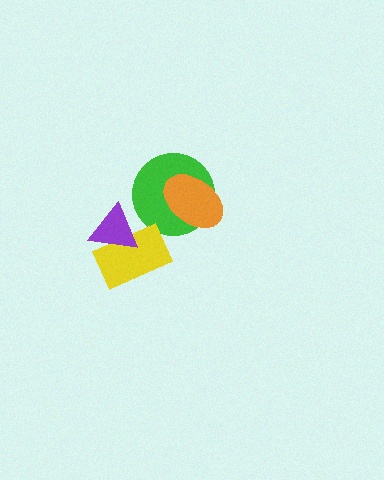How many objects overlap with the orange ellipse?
1 object overlaps with the orange ellipse.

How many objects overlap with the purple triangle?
1 object overlaps with the purple triangle.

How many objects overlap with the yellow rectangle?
1 object overlaps with the yellow rectangle.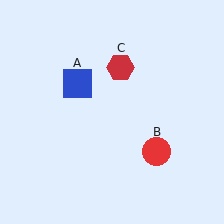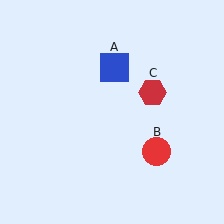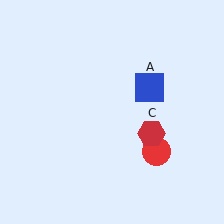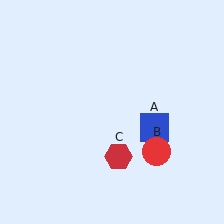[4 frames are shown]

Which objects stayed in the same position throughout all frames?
Red circle (object B) remained stationary.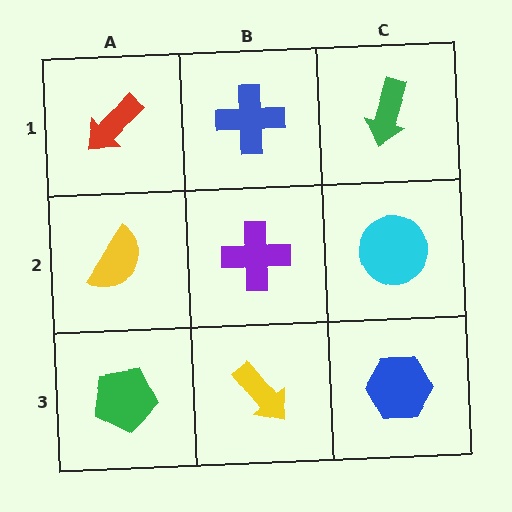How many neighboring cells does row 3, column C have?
2.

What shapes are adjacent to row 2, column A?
A red arrow (row 1, column A), a green pentagon (row 3, column A), a purple cross (row 2, column B).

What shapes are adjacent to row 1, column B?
A purple cross (row 2, column B), a red arrow (row 1, column A), a green arrow (row 1, column C).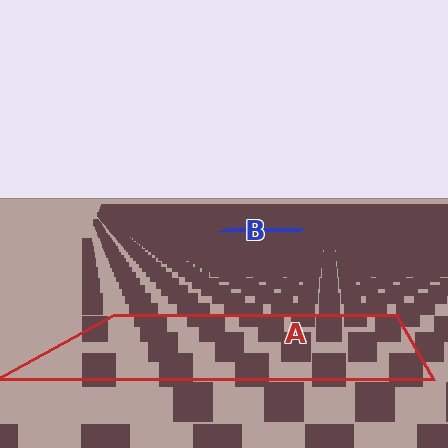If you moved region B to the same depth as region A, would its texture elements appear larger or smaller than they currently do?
They would appear larger. At a closer depth, the same texture elements are projected at a bigger on-screen size.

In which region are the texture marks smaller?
The texture marks are smaller in region B, because it is farther away.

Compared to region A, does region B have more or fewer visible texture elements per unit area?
Region B has more texture elements per unit area — they are packed more densely because it is farther away.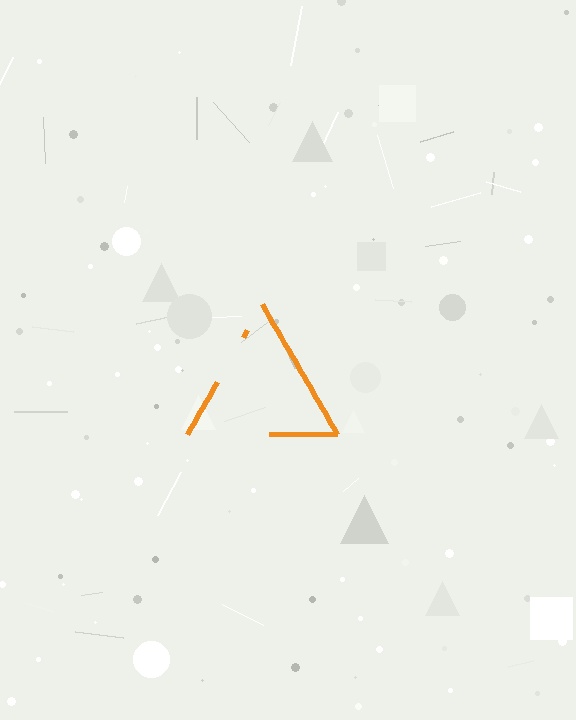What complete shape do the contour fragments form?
The contour fragments form a triangle.